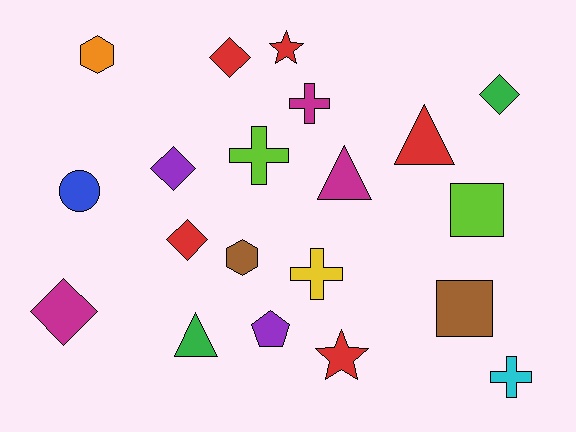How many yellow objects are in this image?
There is 1 yellow object.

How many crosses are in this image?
There are 4 crosses.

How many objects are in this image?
There are 20 objects.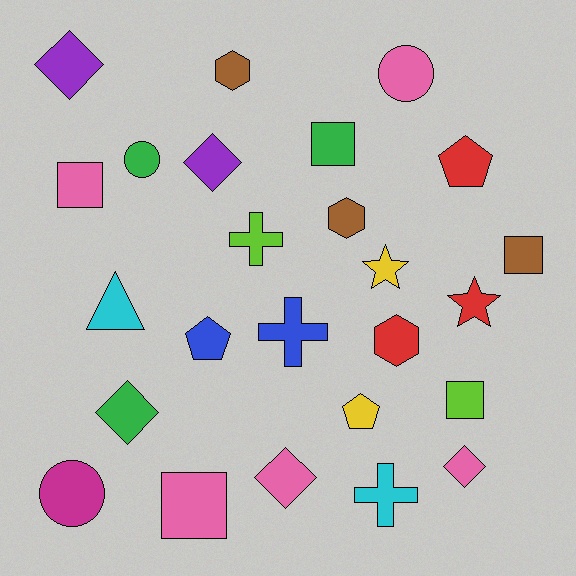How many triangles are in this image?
There is 1 triangle.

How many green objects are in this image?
There are 3 green objects.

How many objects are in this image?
There are 25 objects.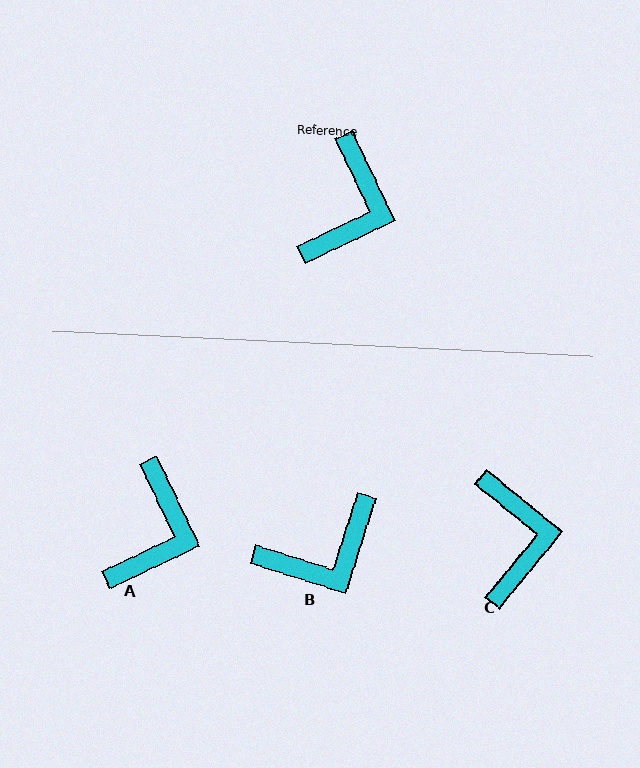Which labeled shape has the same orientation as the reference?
A.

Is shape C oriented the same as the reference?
No, it is off by about 25 degrees.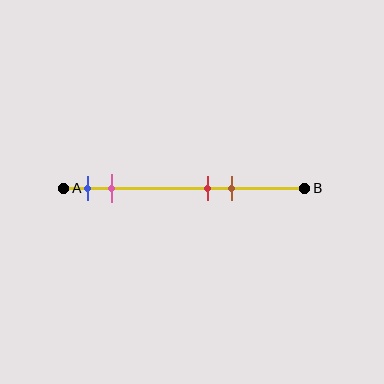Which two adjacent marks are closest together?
The red and brown marks are the closest adjacent pair.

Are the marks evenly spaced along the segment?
No, the marks are not evenly spaced.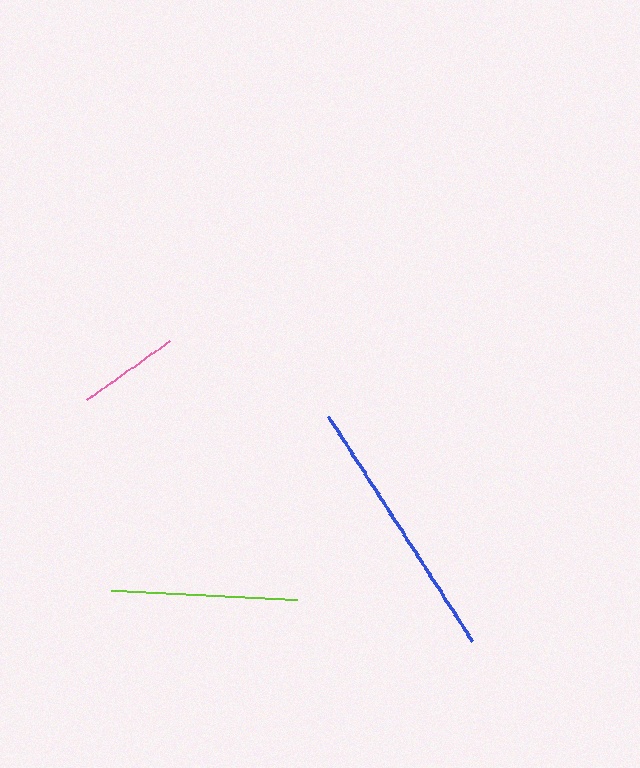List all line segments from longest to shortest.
From longest to shortest: blue, lime, pink.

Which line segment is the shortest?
The pink line is the shortest at approximately 102 pixels.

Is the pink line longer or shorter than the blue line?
The blue line is longer than the pink line.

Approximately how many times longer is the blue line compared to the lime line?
The blue line is approximately 1.4 times the length of the lime line.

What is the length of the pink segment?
The pink segment is approximately 102 pixels long.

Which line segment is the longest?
The blue line is the longest at approximately 267 pixels.